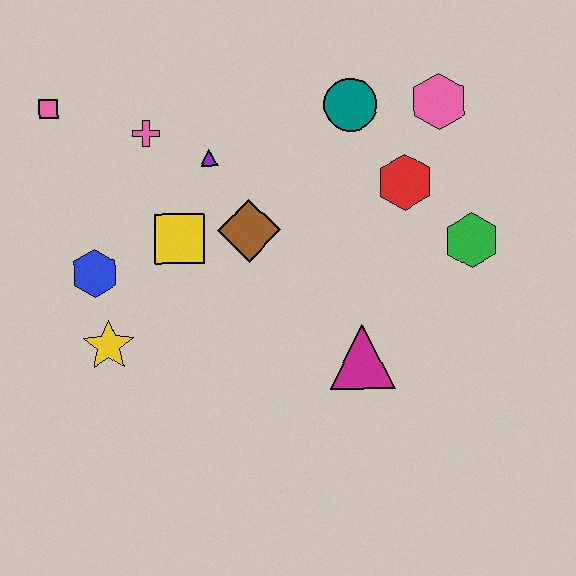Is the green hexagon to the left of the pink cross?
No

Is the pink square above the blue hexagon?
Yes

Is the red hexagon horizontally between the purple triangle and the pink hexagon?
Yes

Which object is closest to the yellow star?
The blue hexagon is closest to the yellow star.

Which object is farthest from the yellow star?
The pink hexagon is farthest from the yellow star.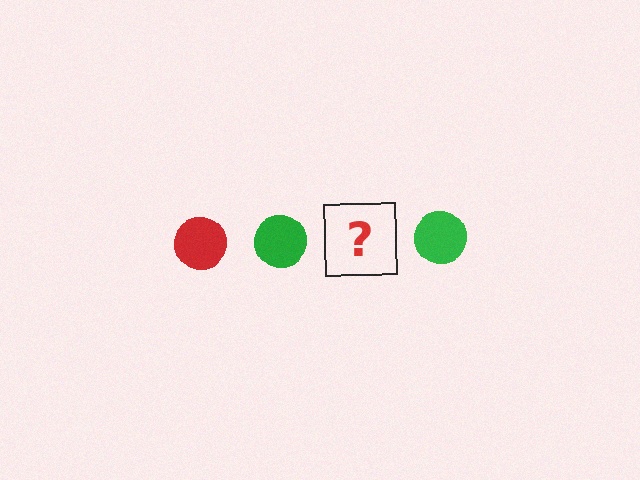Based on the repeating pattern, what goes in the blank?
The blank should be a red circle.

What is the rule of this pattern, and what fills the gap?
The rule is that the pattern cycles through red, green circles. The gap should be filled with a red circle.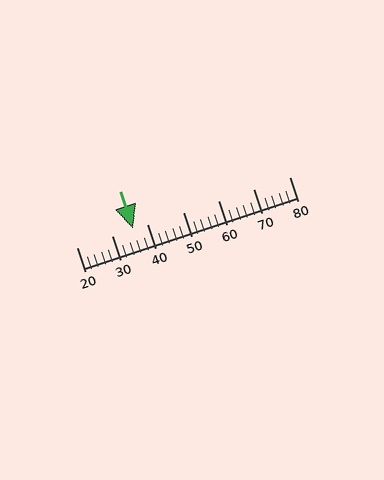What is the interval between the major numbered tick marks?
The major tick marks are spaced 10 units apart.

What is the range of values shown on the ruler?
The ruler shows values from 20 to 80.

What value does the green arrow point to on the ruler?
The green arrow points to approximately 36.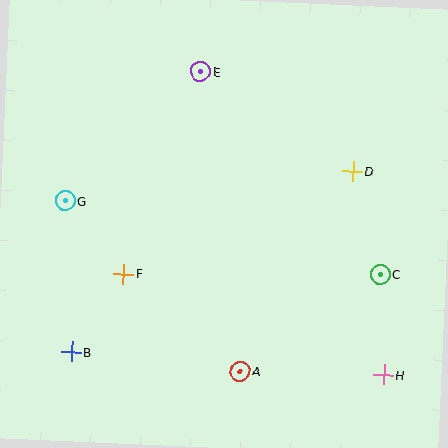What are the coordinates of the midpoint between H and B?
The midpoint between H and B is at (228, 364).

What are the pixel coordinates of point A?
Point A is at (240, 371).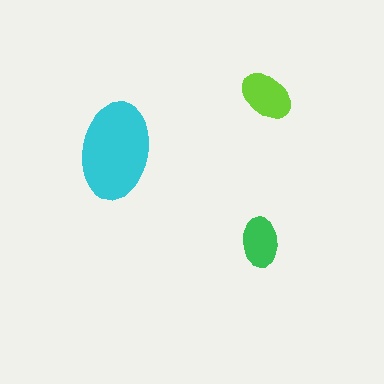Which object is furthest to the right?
The lime ellipse is rightmost.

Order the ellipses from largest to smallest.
the cyan one, the lime one, the green one.